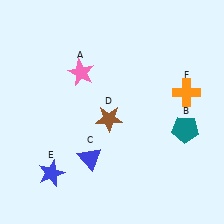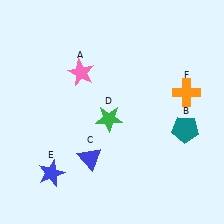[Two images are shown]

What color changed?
The star (D) changed from brown in Image 1 to green in Image 2.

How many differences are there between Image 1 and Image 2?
There is 1 difference between the two images.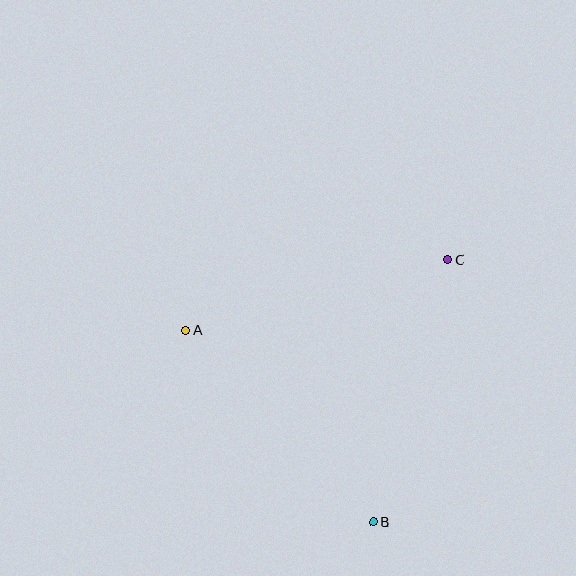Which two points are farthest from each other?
Points B and C are farthest from each other.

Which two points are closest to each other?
Points A and B are closest to each other.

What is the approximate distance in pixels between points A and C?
The distance between A and C is approximately 271 pixels.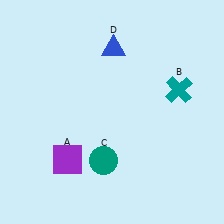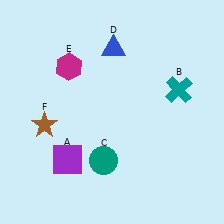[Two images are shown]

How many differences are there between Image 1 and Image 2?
There are 2 differences between the two images.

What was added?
A magenta hexagon (E), a brown star (F) were added in Image 2.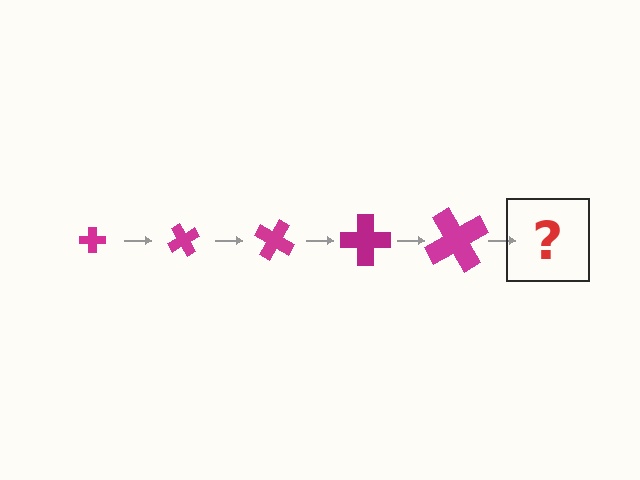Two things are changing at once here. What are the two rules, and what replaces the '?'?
The two rules are that the cross grows larger each step and it rotates 60 degrees each step. The '?' should be a cross, larger than the previous one and rotated 300 degrees from the start.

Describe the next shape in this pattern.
It should be a cross, larger than the previous one and rotated 300 degrees from the start.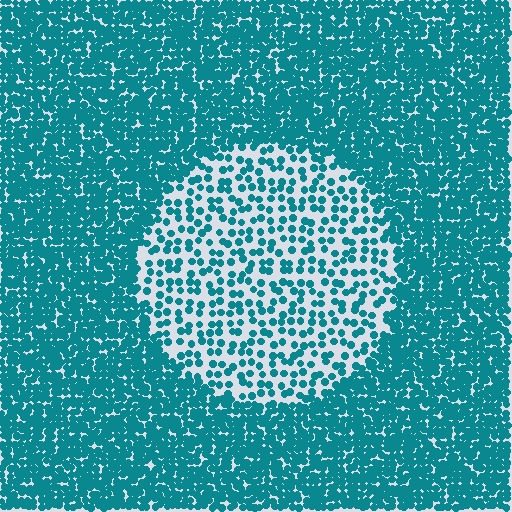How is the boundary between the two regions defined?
The boundary is defined by a change in element density (approximately 2.7x ratio). All elements are the same color, size, and shape.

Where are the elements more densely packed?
The elements are more densely packed outside the circle boundary.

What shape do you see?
I see a circle.